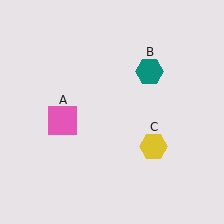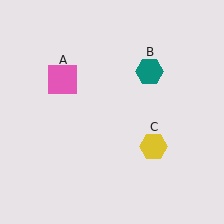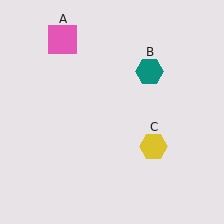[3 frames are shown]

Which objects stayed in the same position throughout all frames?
Teal hexagon (object B) and yellow hexagon (object C) remained stationary.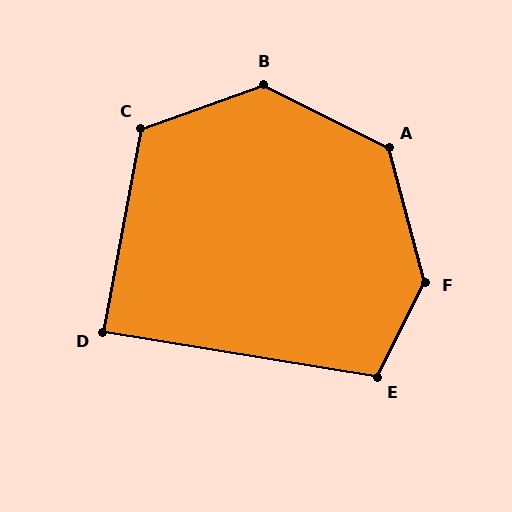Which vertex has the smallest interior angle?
D, at approximately 89 degrees.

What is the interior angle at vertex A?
Approximately 132 degrees (obtuse).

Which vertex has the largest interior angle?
F, at approximately 138 degrees.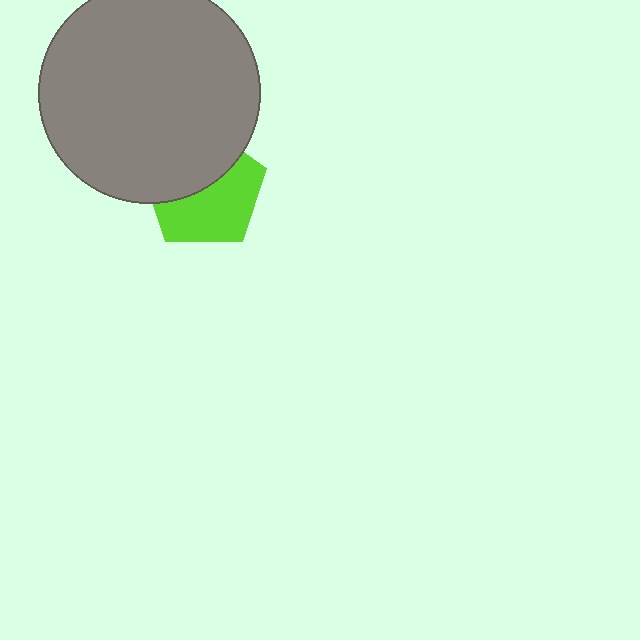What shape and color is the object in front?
The object in front is a gray circle.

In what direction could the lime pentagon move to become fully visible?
The lime pentagon could move down. That would shift it out from behind the gray circle entirely.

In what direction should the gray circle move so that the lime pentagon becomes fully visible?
The gray circle should move up. That is the shortest direction to clear the overlap and leave the lime pentagon fully visible.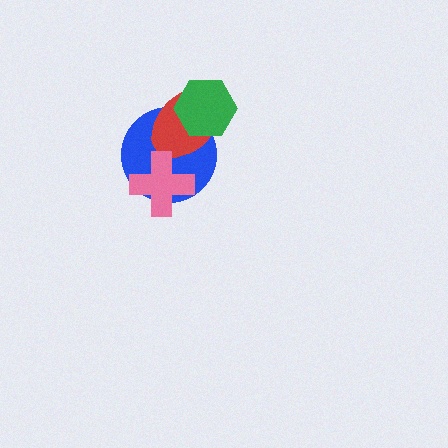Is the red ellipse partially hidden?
Yes, it is partially covered by another shape.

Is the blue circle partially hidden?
Yes, it is partially covered by another shape.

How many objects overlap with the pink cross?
1 object overlaps with the pink cross.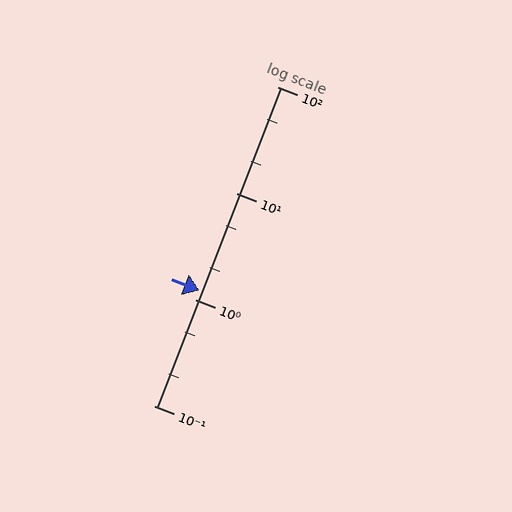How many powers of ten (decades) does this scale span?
The scale spans 3 decades, from 0.1 to 100.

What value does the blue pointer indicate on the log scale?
The pointer indicates approximately 1.2.